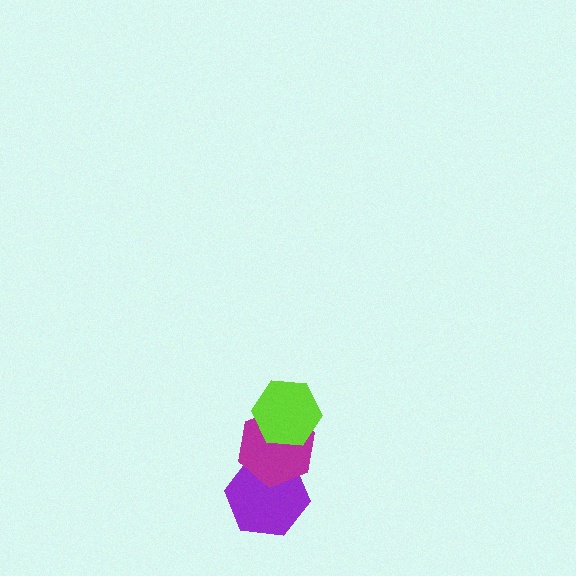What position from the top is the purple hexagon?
The purple hexagon is 3rd from the top.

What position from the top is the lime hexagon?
The lime hexagon is 1st from the top.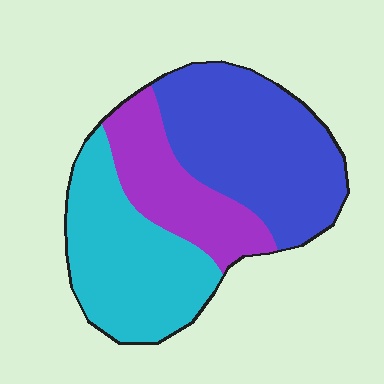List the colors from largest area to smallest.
From largest to smallest: blue, cyan, purple.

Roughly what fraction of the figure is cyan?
Cyan covers 35% of the figure.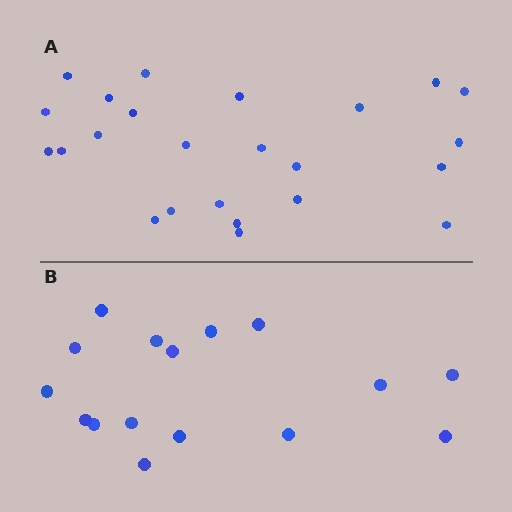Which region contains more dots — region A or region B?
Region A (the top region) has more dots.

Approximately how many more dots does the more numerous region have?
Region A has roughly 8 or so more dots than region B.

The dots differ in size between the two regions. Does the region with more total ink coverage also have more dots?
No. Region B has more total ink coverage because its dots are larger, but region A actually contains more individual dots. Total area can be misleading — the number of items is what matters here.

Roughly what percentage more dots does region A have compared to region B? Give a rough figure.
About 50% more.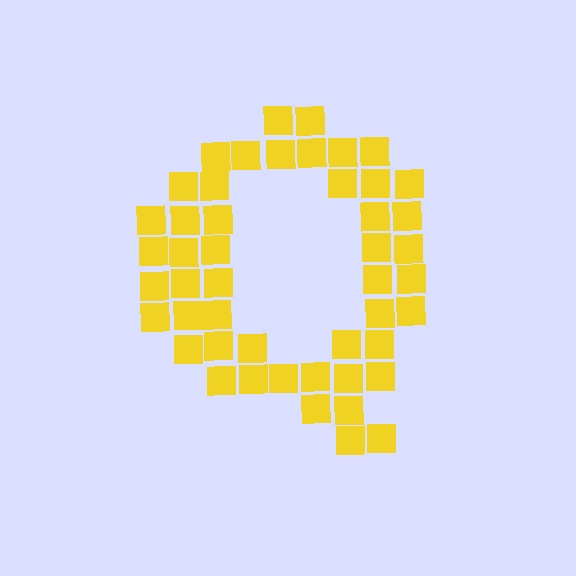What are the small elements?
The small elements are squares.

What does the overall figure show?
The overall figure shows the letter Q.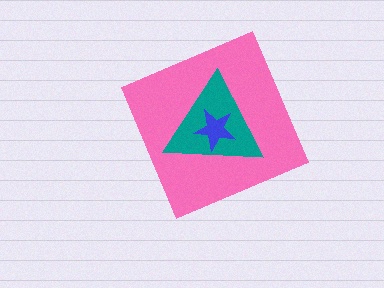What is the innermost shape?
The blue star.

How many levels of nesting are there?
3.